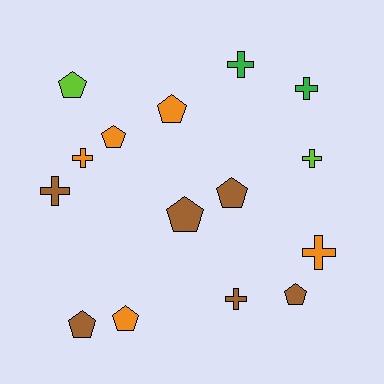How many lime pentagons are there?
There is 1 lime pentagon.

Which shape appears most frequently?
Pentagon, with 8 objects.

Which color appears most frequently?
Brown, with 6 objects.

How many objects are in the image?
There are 15 objects.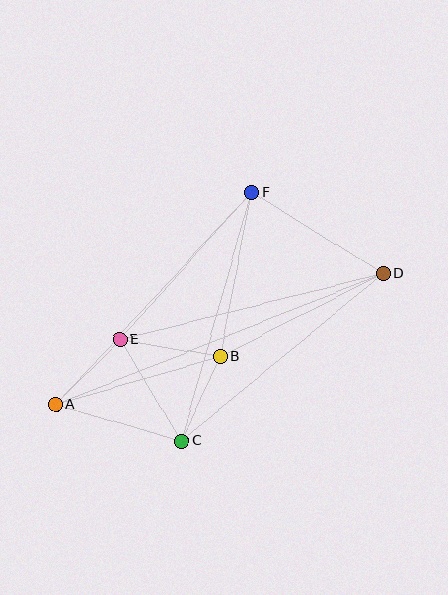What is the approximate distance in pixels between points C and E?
The distance between C and E is approximately 119 pixels.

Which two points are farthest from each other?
Points A and D are farthest from each other.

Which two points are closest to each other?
Points A and E are closest to each other.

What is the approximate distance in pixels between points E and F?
The distance between E and F is approximately 197 pixels.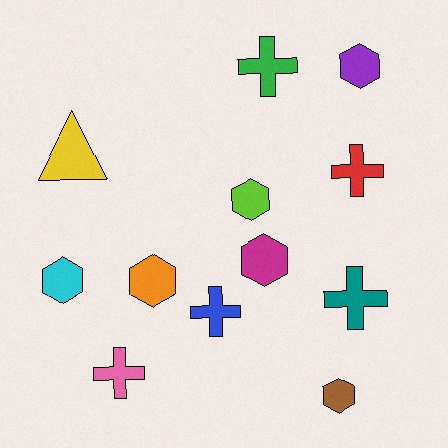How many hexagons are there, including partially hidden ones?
There are 6 hexagons.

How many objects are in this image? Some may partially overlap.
There are 12 objects.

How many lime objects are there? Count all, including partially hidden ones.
There is 1 lime object.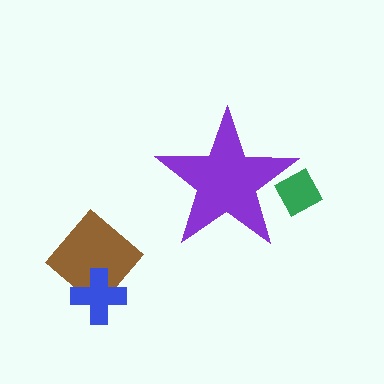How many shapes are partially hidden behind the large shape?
1 shape is partially hidden.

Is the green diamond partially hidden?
Yes, the green diamond is partially hidden behind the purple star.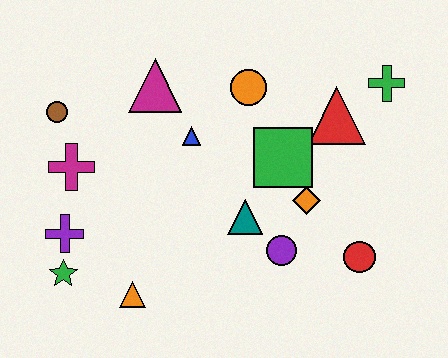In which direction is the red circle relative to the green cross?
The red circle is below the green cross.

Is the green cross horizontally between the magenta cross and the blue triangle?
No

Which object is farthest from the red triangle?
The green star is farthest from the red triangle.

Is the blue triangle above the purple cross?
Yes